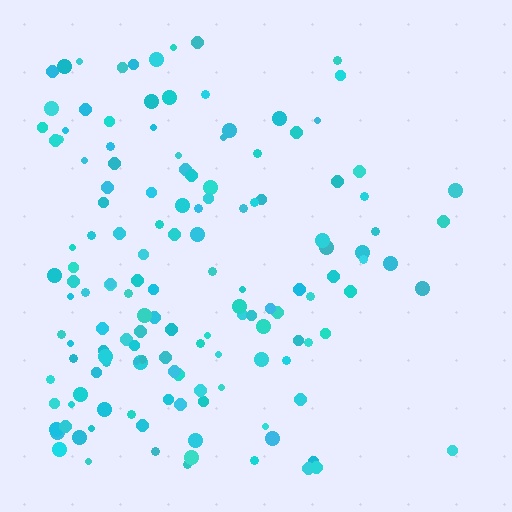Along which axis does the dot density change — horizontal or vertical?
Horizontal.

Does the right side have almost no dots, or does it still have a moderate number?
Still a moderate number, just noticeably fewer than the left.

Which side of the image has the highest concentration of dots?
The left.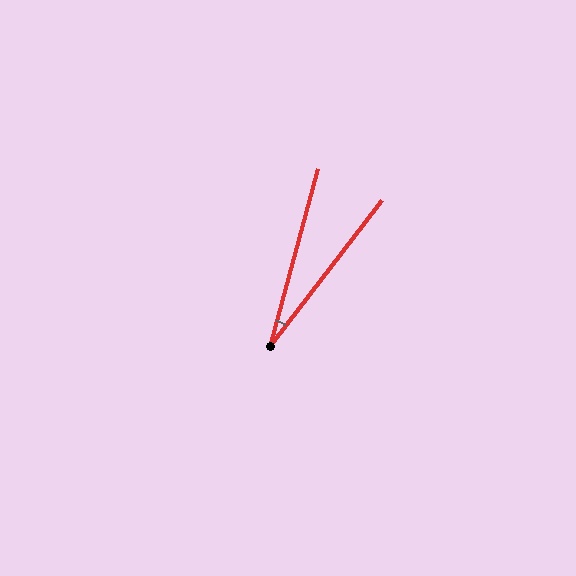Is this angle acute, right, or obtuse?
It is acute.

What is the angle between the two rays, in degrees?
Approximately 22 degrees.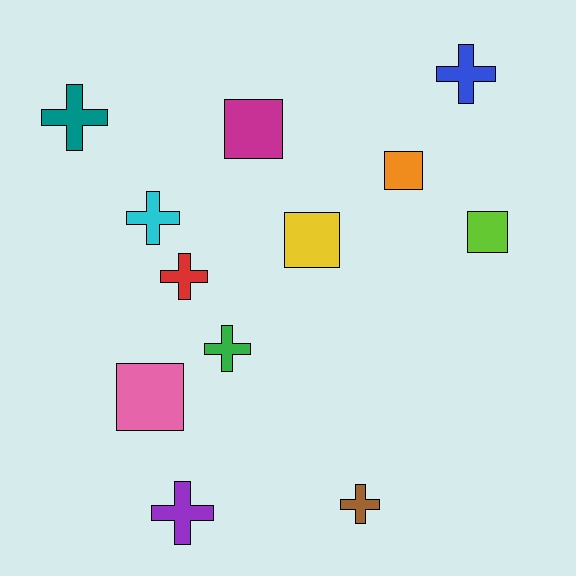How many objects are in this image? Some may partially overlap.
There are 12 objects.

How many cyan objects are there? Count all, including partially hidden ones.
There is 1 cyan object.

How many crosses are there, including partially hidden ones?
There are 7 crosses.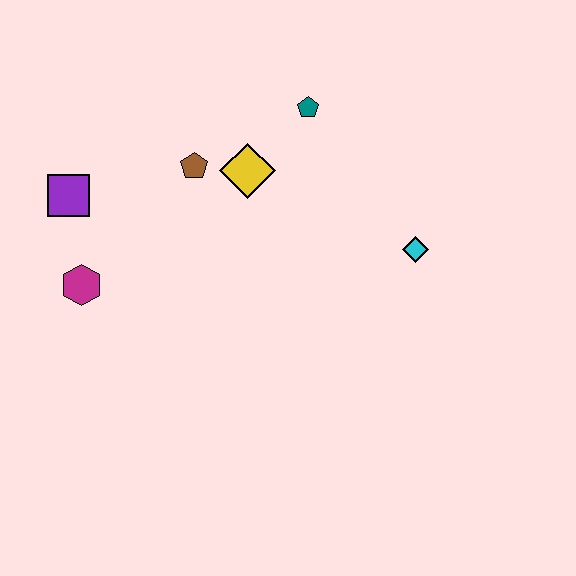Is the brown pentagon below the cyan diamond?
No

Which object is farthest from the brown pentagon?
The cyan diamond is farthest from the brown pentagon.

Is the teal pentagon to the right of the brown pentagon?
Yes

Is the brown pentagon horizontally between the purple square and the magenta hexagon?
No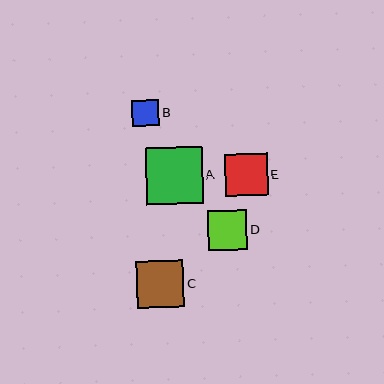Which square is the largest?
Square A is the largest with a size of approximately 57 pixels.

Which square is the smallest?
Square B is the smallest with a size of approximately 27 pixels.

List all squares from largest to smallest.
From largest to smallest: A, C, E, D, B.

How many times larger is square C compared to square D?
Square C is approximately 1.2 times the size of square D.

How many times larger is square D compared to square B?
Square D is approximately 1.5 times the size of square B.